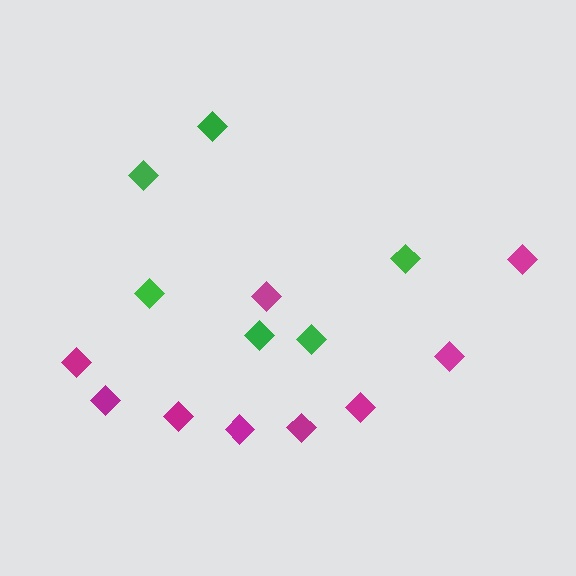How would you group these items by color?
There are 2 groups: one group of magenta diamonds (9) and one group of green diamonds (6).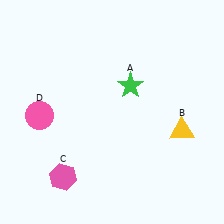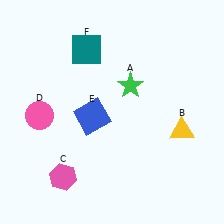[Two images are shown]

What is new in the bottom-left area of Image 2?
A blue square (E) was added in the bottom-left area of Image 2.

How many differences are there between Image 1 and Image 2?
There are 2 differences between the two images.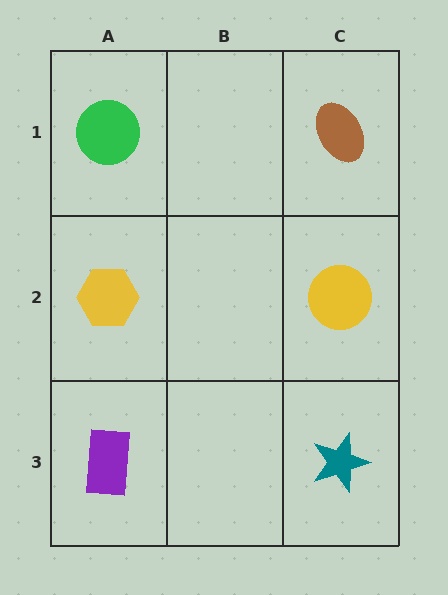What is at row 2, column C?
A yellow circle.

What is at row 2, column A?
A yellow hexagon.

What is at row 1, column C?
A brown ellipse.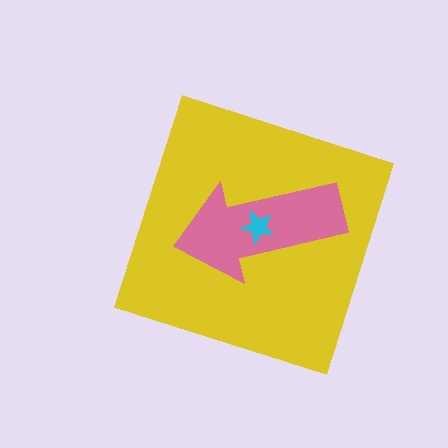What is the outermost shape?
The yellow diamond.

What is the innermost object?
The cyan star.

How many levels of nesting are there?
3.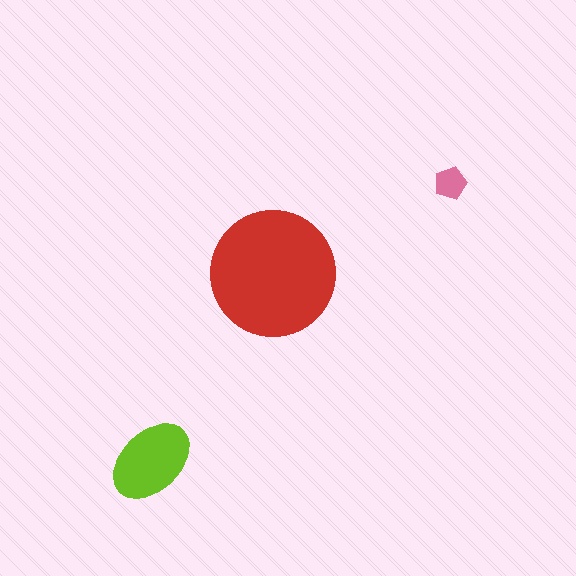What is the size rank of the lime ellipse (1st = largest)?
2nd.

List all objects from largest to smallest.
The red circle, the lime ellipse, the pink pentagon.